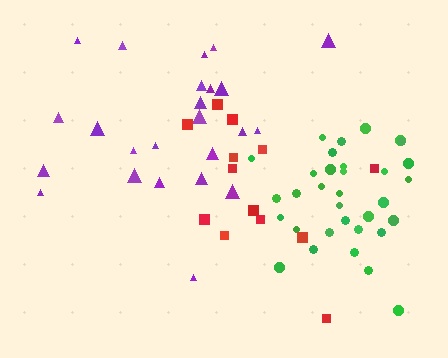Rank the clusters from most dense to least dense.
green, purple, red.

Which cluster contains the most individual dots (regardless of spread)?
Green (34).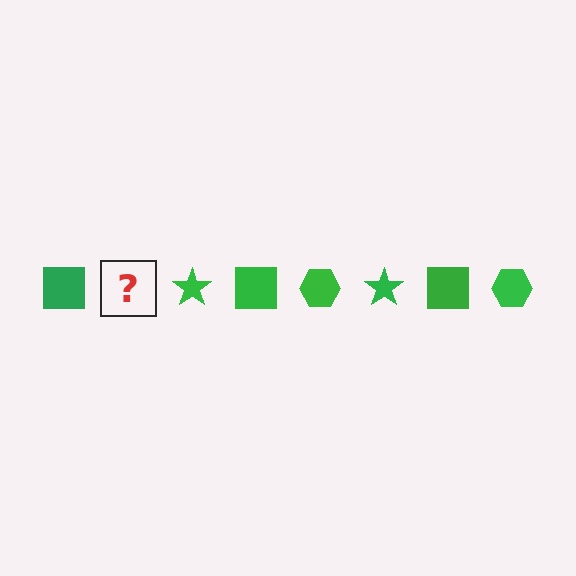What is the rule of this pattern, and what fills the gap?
The rule is that the pattern cycles through square, hexagon, star shapes in green. The gap should be filled with a green hexagon.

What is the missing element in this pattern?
The missing element is a green hexagon.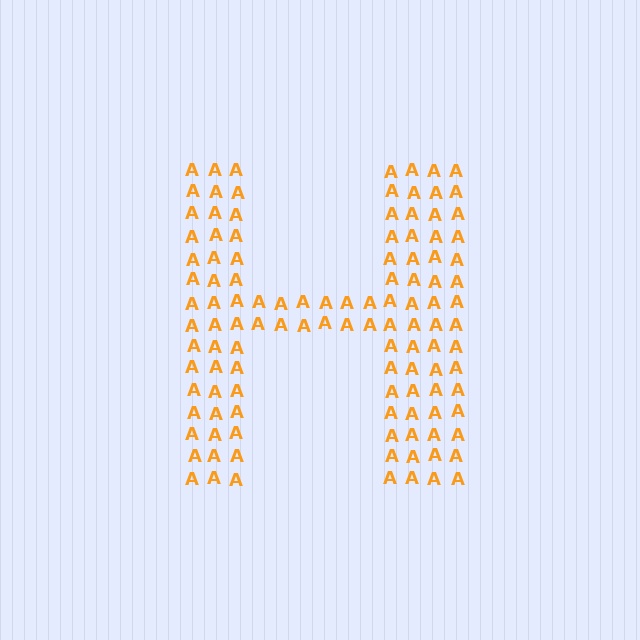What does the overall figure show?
The overall figure shows the letter H.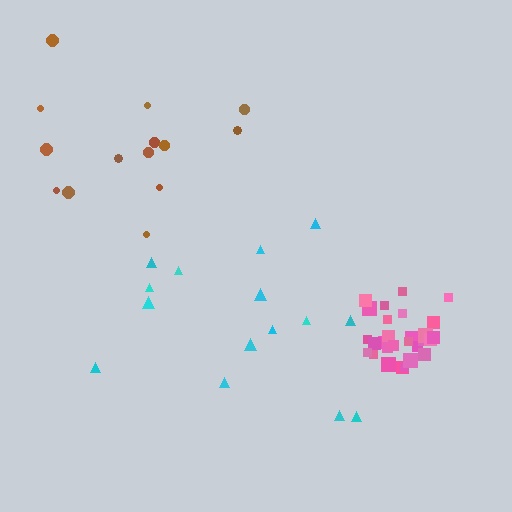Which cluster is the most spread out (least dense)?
Cyan.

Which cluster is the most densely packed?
Pink.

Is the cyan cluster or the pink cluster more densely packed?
Pink.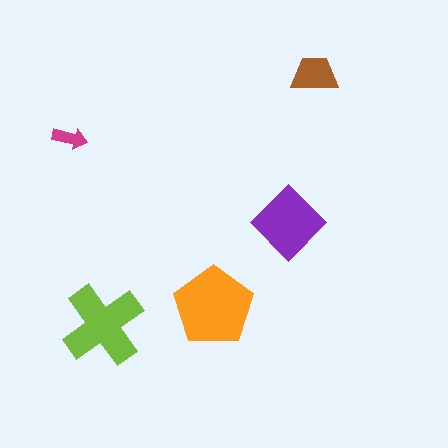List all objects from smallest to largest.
The magenta arrow, the brown trapezoid, the purple diamond, the lime cross, the orange pentagon.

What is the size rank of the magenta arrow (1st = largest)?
5th.